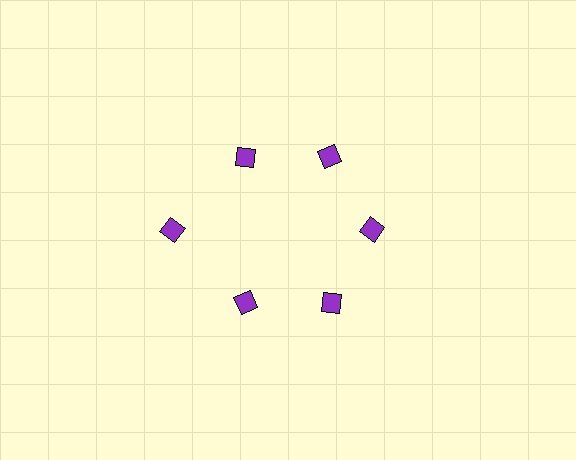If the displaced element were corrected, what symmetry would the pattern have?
It would have 6-fold rotational symmetry — the pattern would map onto itself every 60 degrees.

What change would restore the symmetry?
The symmetry would be restored by moving it inward, back onto the ring so that all 6 diamonds sit at equal angles and equal distance from the center.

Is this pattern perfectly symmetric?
No. The 6 purple diamonds are arranged in a ring, but one element near the 9 o'clock position is pushed outward from the center, breaking the 6-fold rotational symmetry.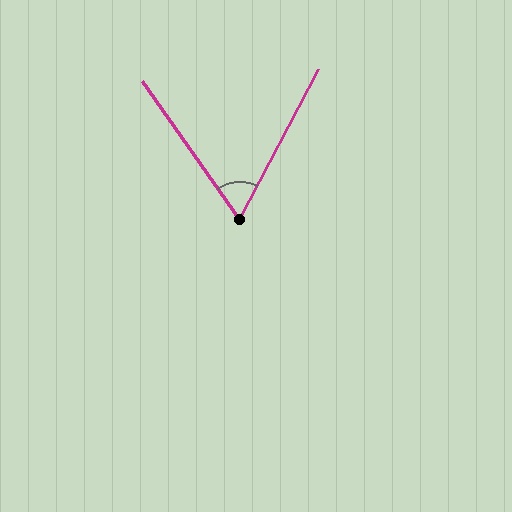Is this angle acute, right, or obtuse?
It is acute.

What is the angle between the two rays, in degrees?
Approximately 63 degrees.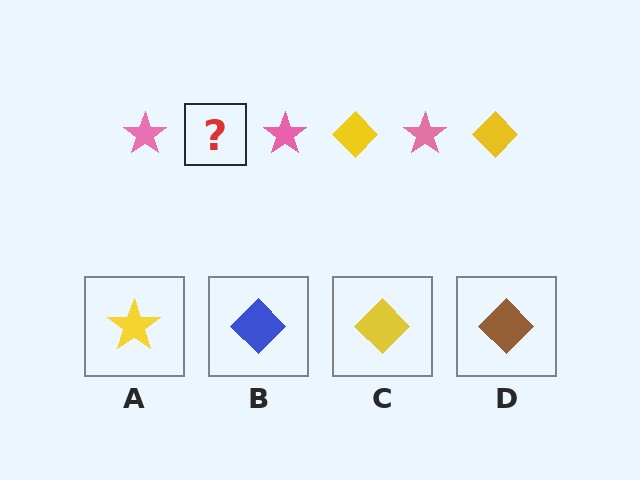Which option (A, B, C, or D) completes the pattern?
C.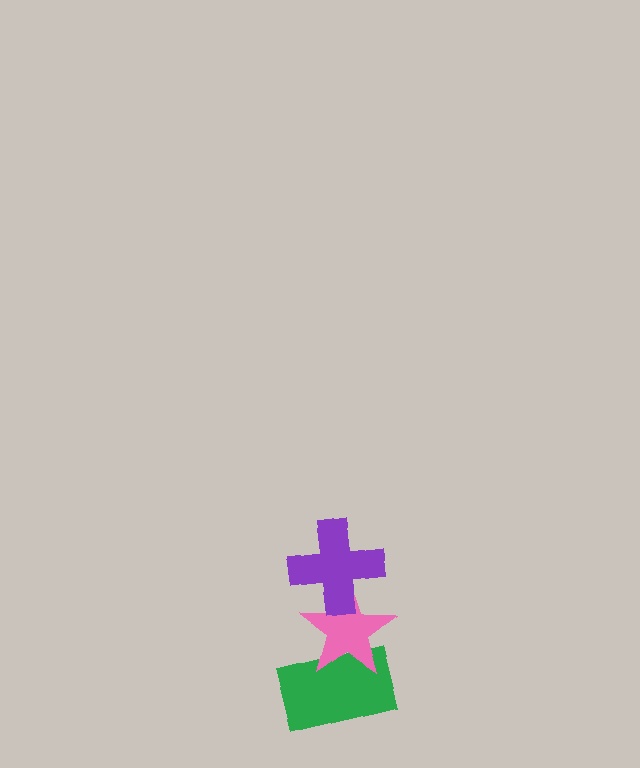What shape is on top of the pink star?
The purple cross is on top of the pink star.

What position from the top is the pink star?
The pink star is 2nd from the top.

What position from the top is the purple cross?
The purple cross is 1st from the top.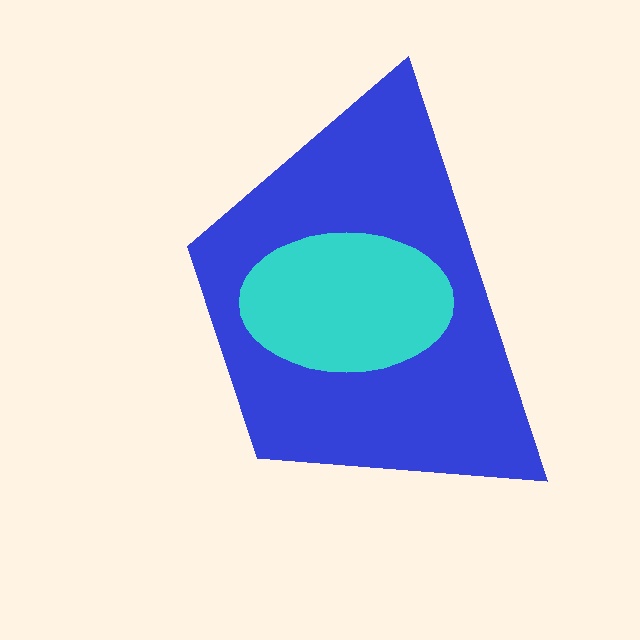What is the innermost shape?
The cyan ellipse.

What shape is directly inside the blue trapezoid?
The cyan ellipse.